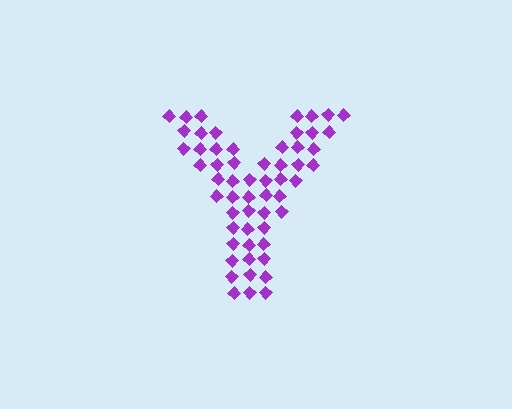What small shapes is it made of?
It is made of small diamonds.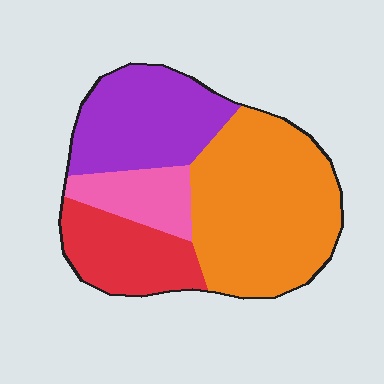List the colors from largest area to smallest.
From largest to smallest: orange, purple, red, pink.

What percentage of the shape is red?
Red takes up between a sixth and a third of the shape.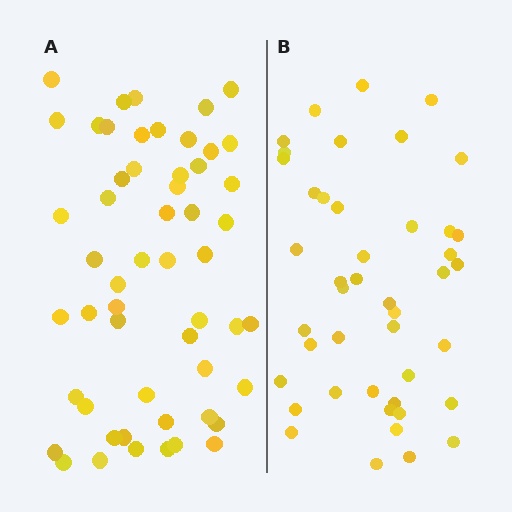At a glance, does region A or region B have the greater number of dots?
Region A (the left region) has more dots.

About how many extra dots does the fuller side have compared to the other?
Region A has roughly 10 or so more dots than region B.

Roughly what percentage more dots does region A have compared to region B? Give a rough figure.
About 25% more.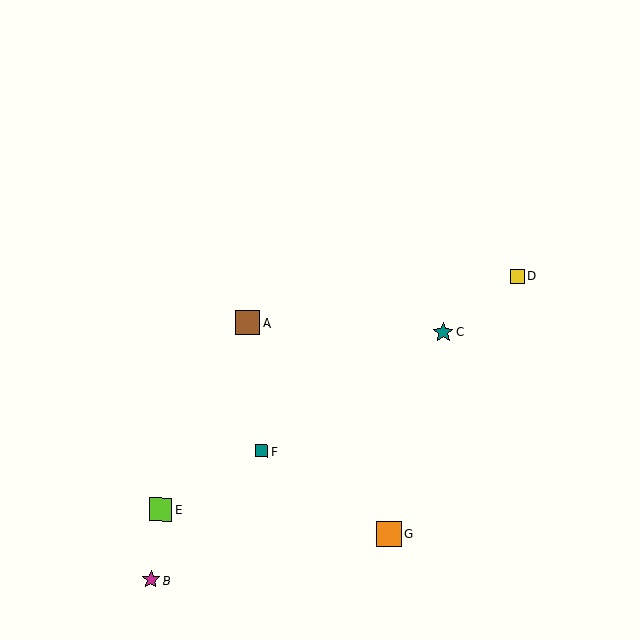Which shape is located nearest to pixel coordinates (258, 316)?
The brown square (labeled A) at (248, 323) is nearest to that location.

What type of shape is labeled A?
Shape A is a brown square.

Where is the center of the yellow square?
The center of the yellow square is at (518, 276).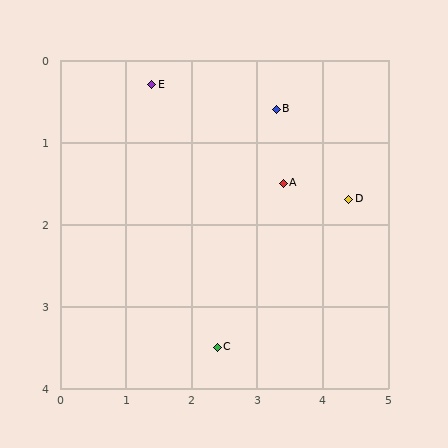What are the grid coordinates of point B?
Point B is at approximately (3.3, 0.6).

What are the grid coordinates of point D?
Point D is at approximately (4.4, 1.7).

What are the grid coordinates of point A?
Point A is at approximately (3.4, 1.5).